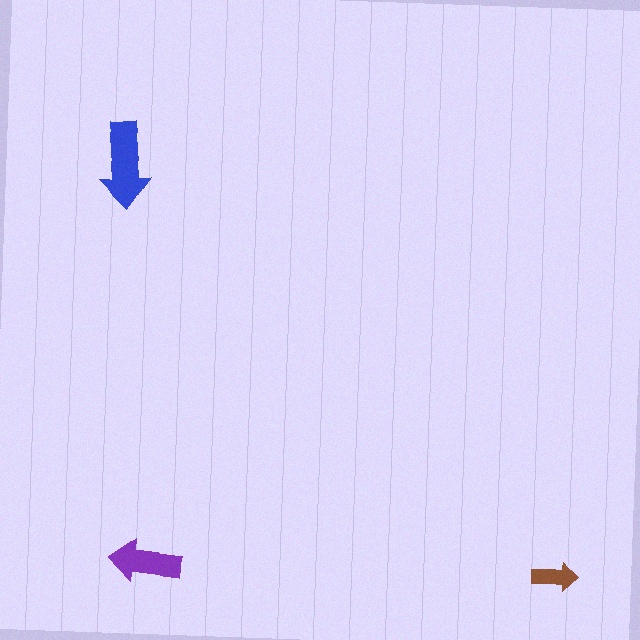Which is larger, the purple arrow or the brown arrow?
The purple one.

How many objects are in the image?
There are 3 objects in the image.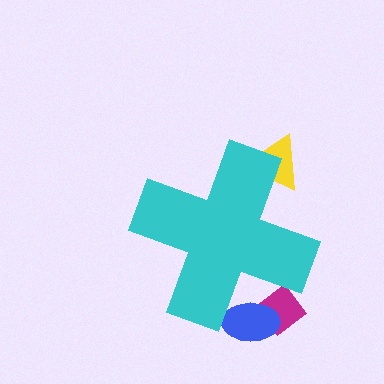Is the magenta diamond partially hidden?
Yes, the magenta diamond is partially hidden behind the cyan cross.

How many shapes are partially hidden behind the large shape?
3 shapes are partially hidden.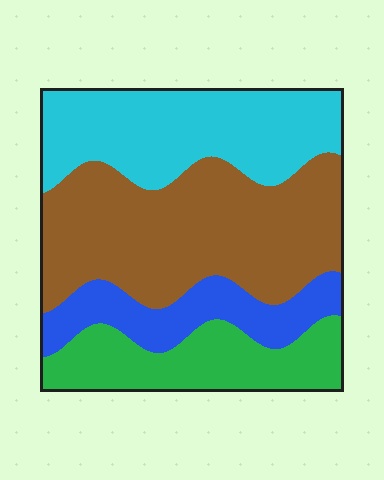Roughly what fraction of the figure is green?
Green takes up between a sixth and a third of the figure.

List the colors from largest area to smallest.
From largest to smallest: brown, cyan, green, blue.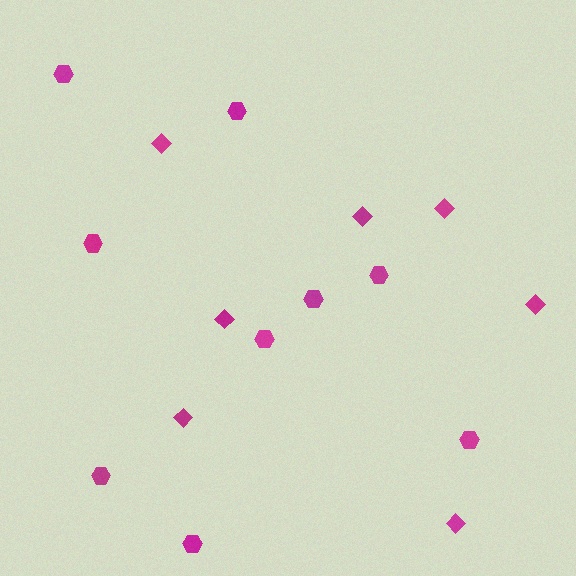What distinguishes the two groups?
There are 2 groups: one group of hexagons (9) and one group of diamonds (7).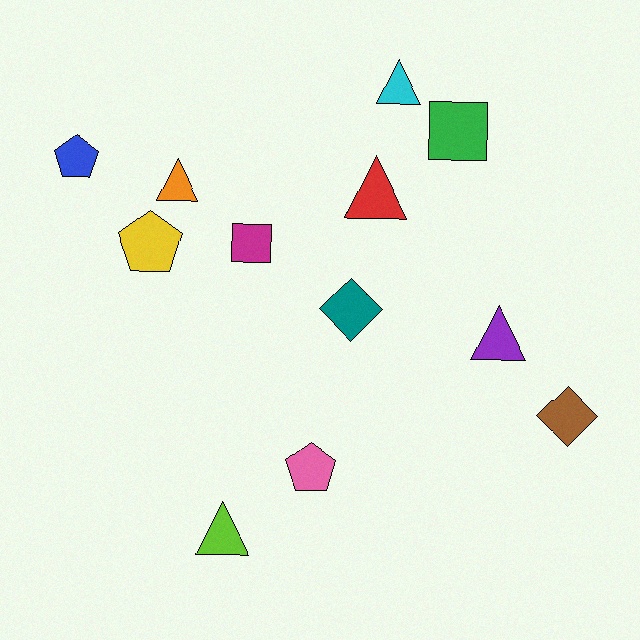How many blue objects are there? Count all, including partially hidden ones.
There is 1 blue object.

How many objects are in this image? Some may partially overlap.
There are 12 objects.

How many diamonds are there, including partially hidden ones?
There are 2 diamonds.